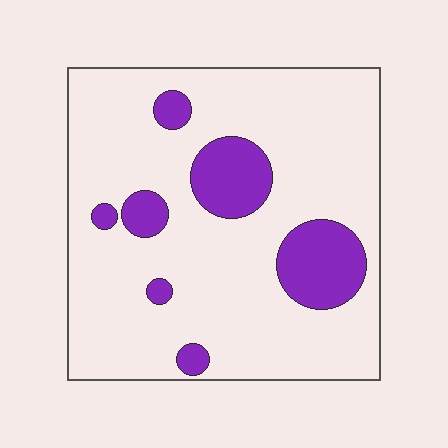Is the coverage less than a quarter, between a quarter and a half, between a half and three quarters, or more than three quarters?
Less than a quarter.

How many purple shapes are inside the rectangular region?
7.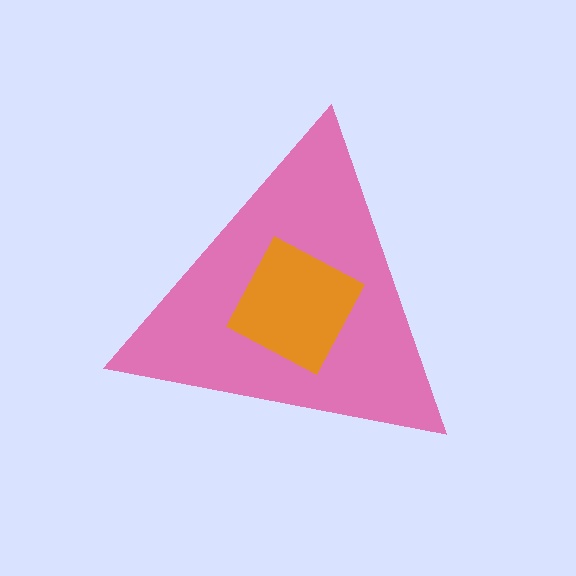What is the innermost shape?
The orange square.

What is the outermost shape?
The pink triangle.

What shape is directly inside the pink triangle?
The orange square.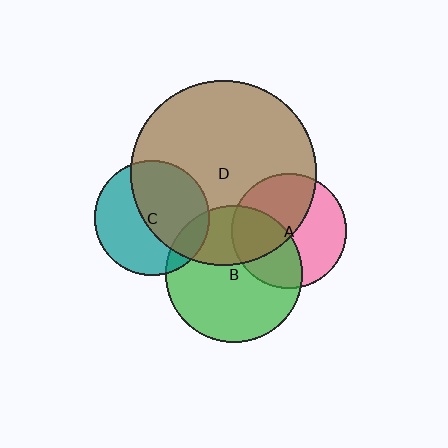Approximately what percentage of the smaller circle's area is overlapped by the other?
Approximately 15%.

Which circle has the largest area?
Circle D (brown).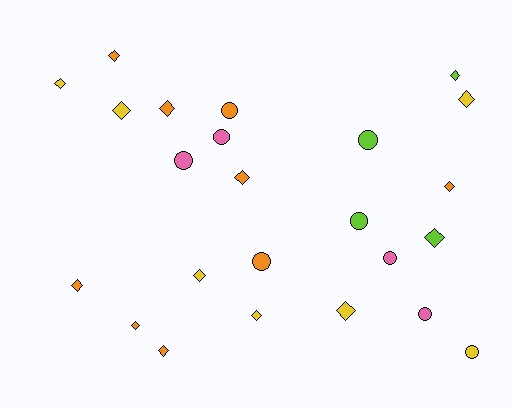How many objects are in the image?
There are 24 objects.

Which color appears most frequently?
Orange, with 9 objects.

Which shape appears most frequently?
Diamond, with 15 objects.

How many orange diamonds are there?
There are 7 orange diamonds.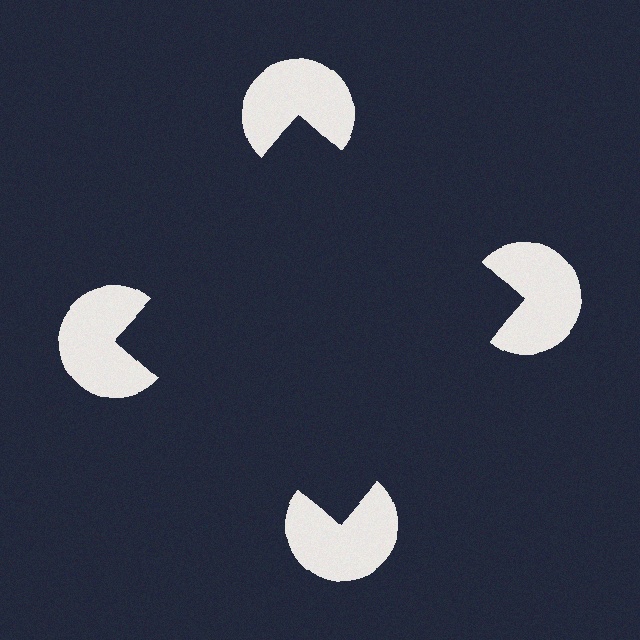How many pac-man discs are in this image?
There are 4 — one at each vertex of the illusory square.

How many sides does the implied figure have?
4 sides.